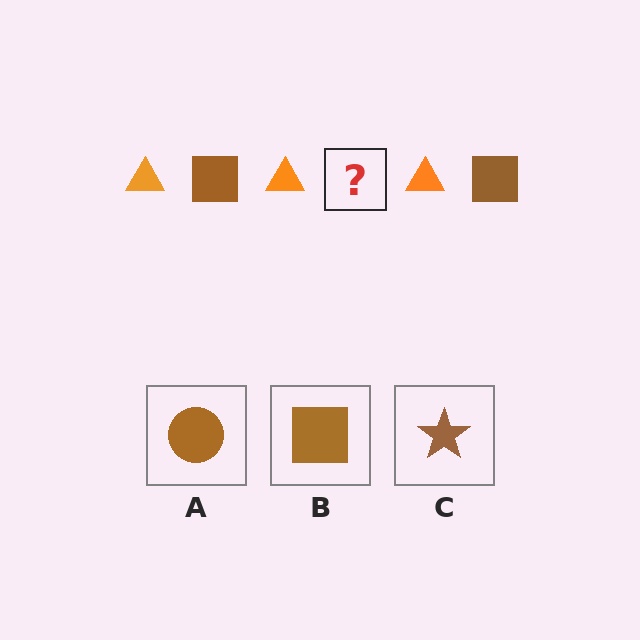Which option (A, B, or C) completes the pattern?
B.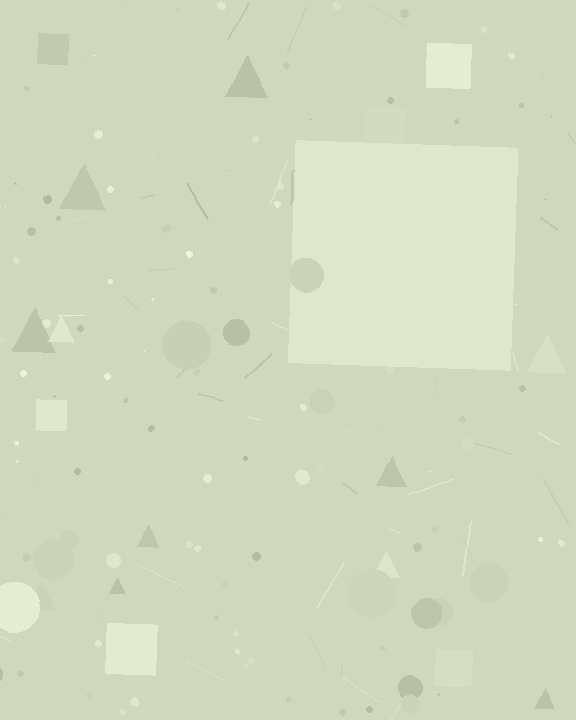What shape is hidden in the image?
A square is hidden in the image.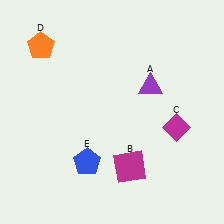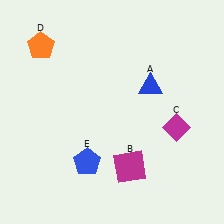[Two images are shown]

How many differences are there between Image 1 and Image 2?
There is 1 difference between the two images.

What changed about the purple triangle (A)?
In Image 1, A is purple. In Image 2, it changed to blue.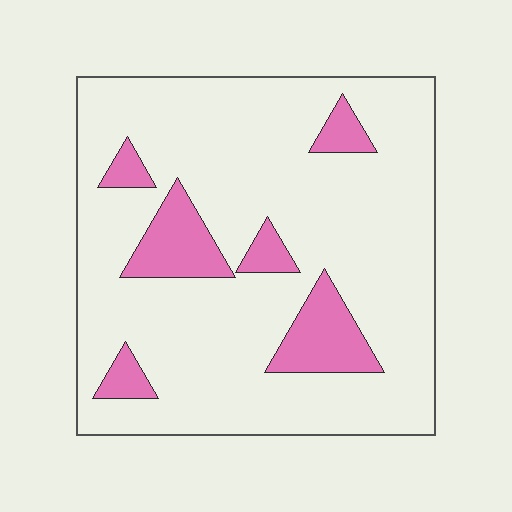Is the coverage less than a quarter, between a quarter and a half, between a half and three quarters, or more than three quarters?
Less than a quarter.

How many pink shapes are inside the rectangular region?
6.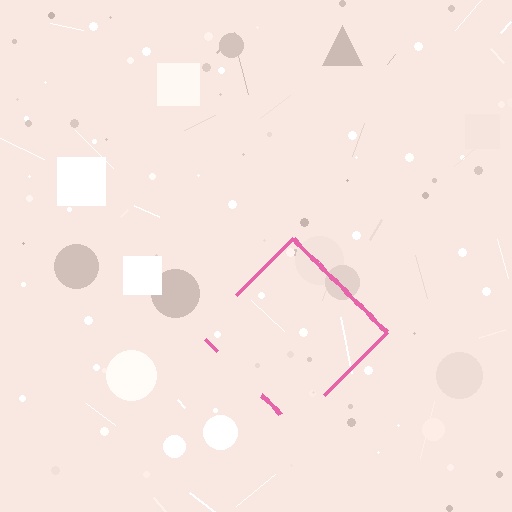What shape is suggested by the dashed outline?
The dashed outline suggests a diamond.